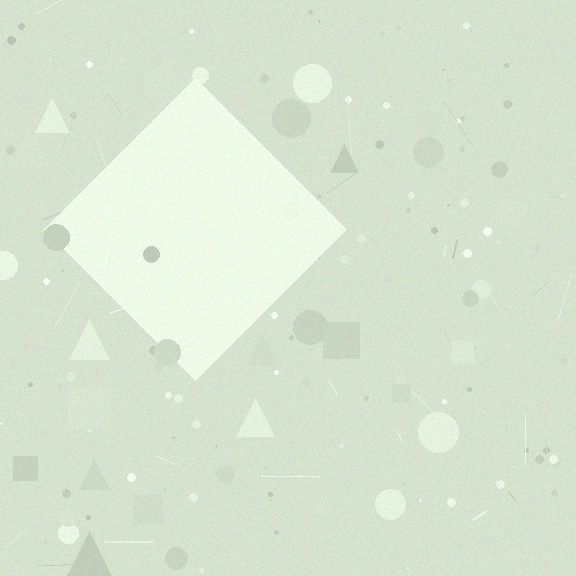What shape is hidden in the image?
A diamond is hidden in the image.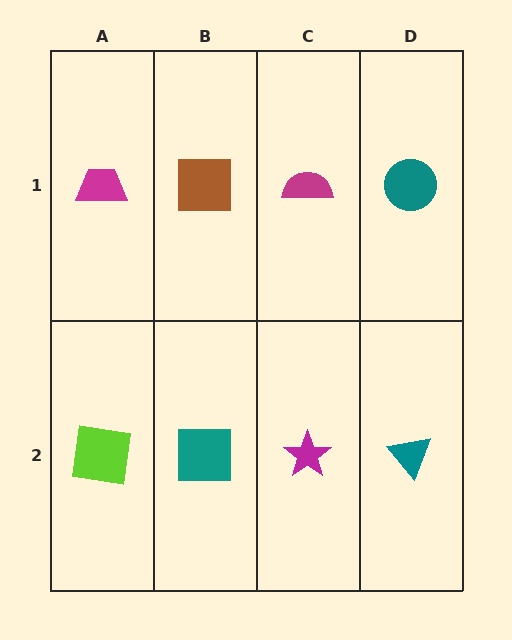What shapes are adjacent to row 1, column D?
A teal triangle (row 2, column D), a magenta semicircle (row 1, column C).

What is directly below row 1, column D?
A teal triangle.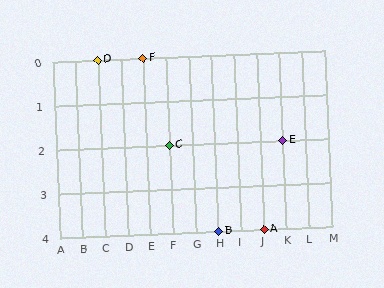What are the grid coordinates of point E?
Point E is at grid coordinates (K, 2).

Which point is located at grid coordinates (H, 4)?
Point B is at (H, 4).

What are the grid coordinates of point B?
Point B is at grid coordinates (H, 4).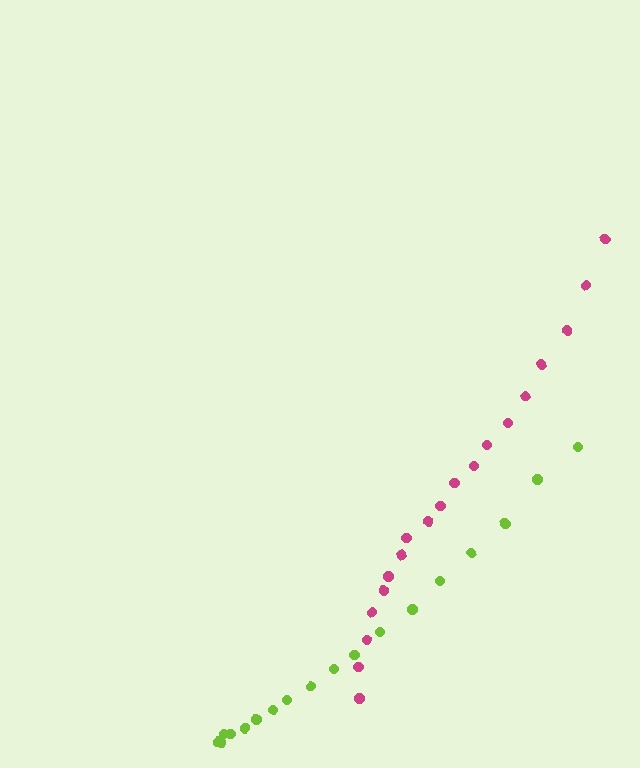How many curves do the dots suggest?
There are 2 distinct paths.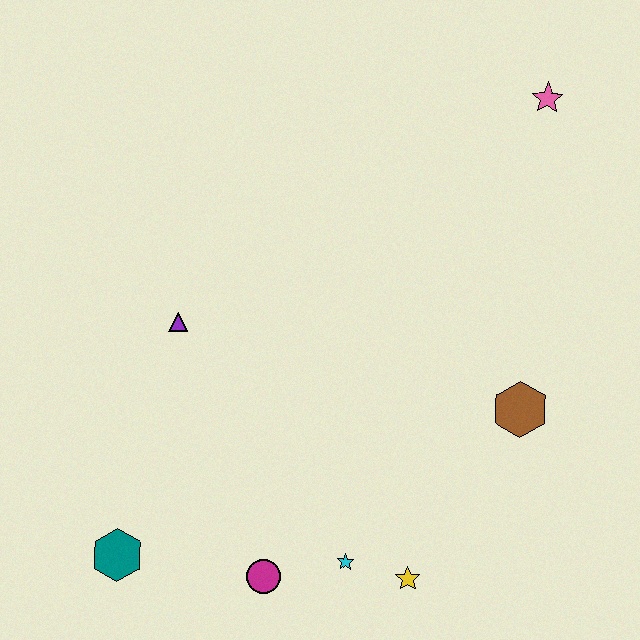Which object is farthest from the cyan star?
The pink star is farthest from the cyan star.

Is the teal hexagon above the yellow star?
Yes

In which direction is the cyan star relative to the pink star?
The cyan star is below the pink star.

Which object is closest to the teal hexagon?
The magenta circle is closest to the teal hexagon.